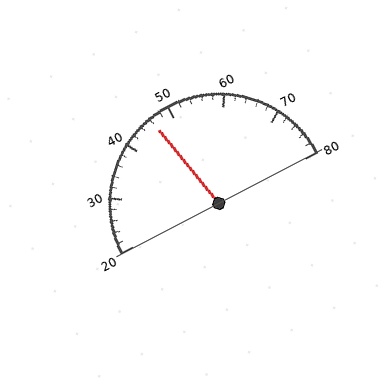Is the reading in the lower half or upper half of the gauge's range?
The reading is in the lower half of the range (20 to 80).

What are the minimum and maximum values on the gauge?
The gauge ranges from 20 to 80.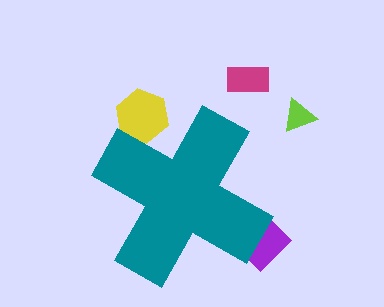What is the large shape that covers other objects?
A teal cross.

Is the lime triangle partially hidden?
No, the lime triangle is fully visible.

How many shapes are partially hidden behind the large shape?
2 shapes are partially hidden.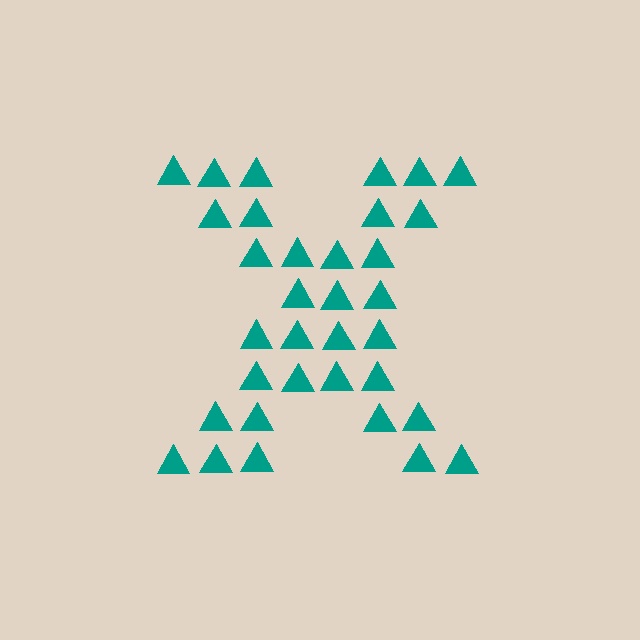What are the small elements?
The small elements are triangles.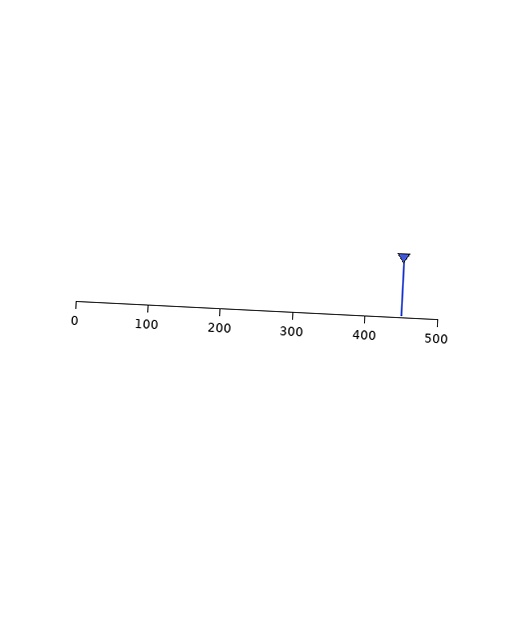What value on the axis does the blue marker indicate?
The marker indicates approximately 450.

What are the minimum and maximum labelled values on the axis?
The axis runs from 0 to 500.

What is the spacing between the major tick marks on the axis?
The major ticks are spaced 100 apart.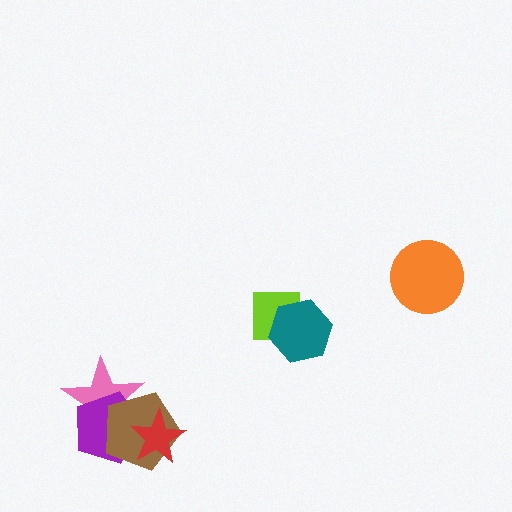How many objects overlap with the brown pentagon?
3 objects overlap with the brown pentagon.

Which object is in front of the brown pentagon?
The red star is in front of the brown pentagon.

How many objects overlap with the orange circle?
0 objects overlap with the orange circle.